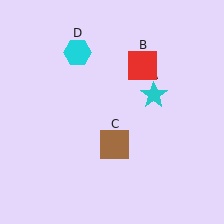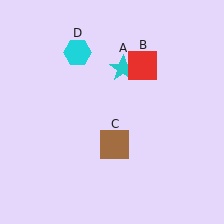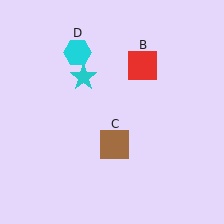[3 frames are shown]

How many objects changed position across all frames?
1 object changed position: cyan star (object A).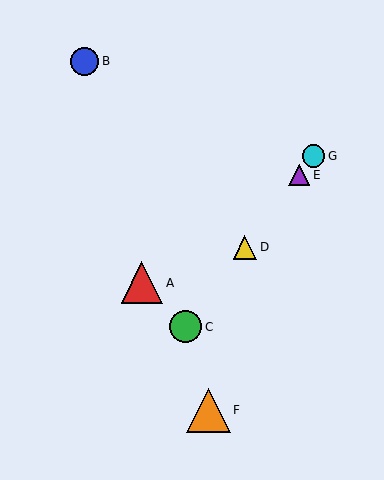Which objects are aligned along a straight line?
Objects C, D, E, G are aligned along a straight line.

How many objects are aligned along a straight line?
4 objects (C, D, E, G) are aligned along a straight line.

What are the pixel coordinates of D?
Object D is at (245, 247).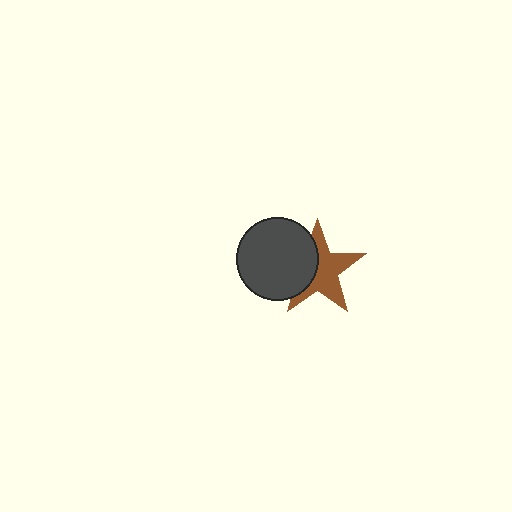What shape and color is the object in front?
The object in front is a dark gray circle.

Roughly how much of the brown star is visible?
About half of it is visible (roughly 62%).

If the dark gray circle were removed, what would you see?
You would see the complete brown star.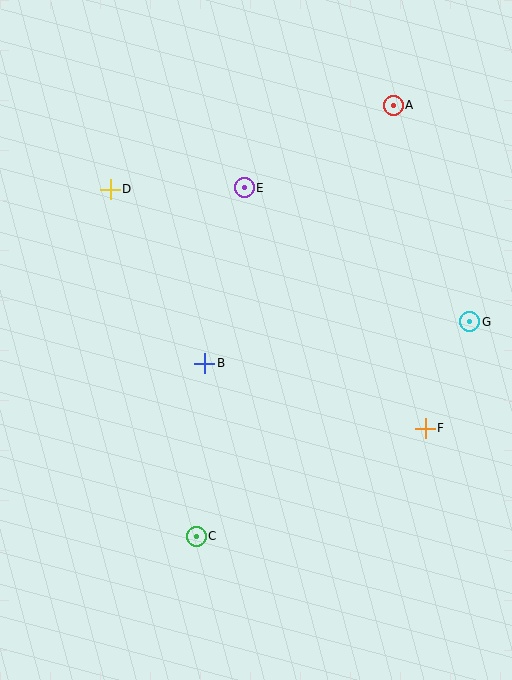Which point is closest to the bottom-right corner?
Point F is closest to the bottom-right corner.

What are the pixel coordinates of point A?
Point A is at (393, 105).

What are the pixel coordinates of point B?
Point B is at (205, 364).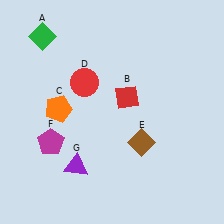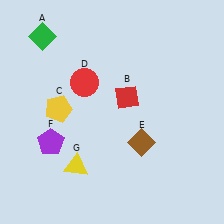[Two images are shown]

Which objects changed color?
C changed from orange to yellow. F changed from magenta to purple. G changed from purple to yellow.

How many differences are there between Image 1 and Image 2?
There are 3 differences between the two images.